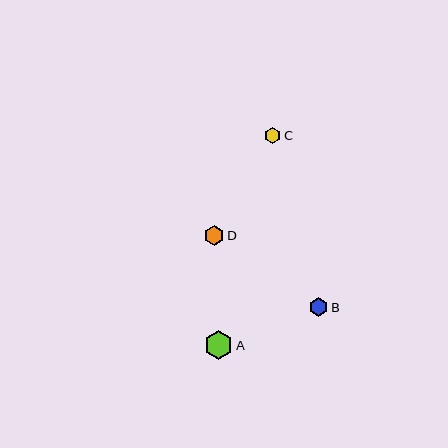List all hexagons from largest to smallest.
From largest to smallest: A, D, B, C.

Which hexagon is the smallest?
Hexagon C is the smallest with a size of approximately 16 pixels.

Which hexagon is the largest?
Hexagon A is the largest with a size of approximately 28 pixels.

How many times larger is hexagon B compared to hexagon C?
Hexagon B is approximately 1.2 times the size of hexagon C.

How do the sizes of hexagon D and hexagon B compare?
Hexagon D and hexagon B are approximately the same size.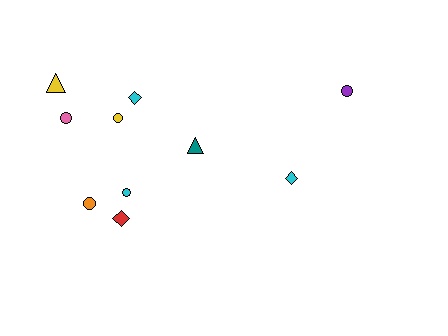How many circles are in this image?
There are 5 circles.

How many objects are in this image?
There are 10 objects.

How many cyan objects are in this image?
There are 3 cyan objects.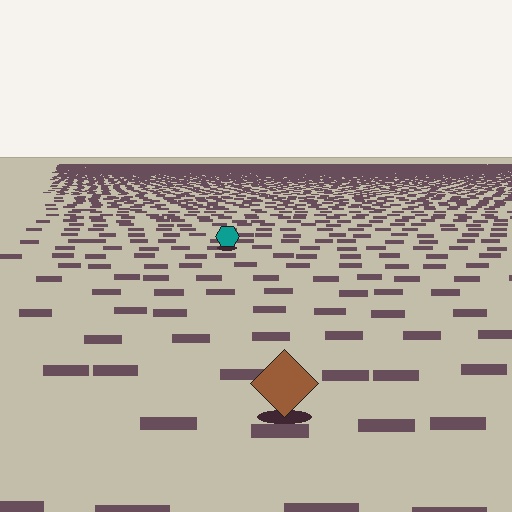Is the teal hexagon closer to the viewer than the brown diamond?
No. The brown diamond is closer — you can tell from the texture gradient: the ground texture is coarser near it.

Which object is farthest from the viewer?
The teal hexagon is farthest from the viewer. It appears smaller and the ground texture around it is denser.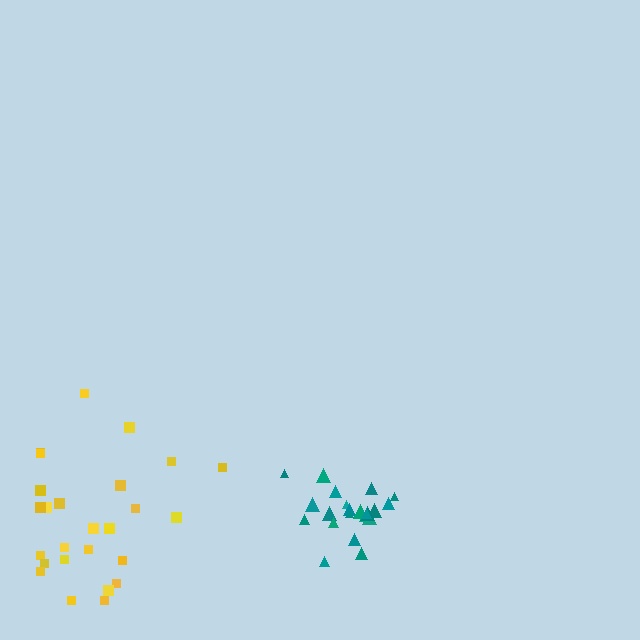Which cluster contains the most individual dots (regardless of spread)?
Yellow (28).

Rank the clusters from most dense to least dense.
teal, yellow.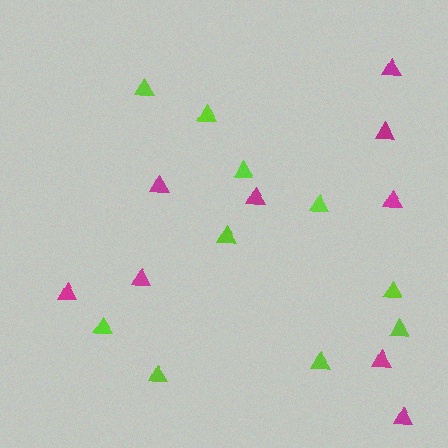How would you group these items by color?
There are 2 groups: one group of lime triangles (10) and one group of magenta triangles (9).